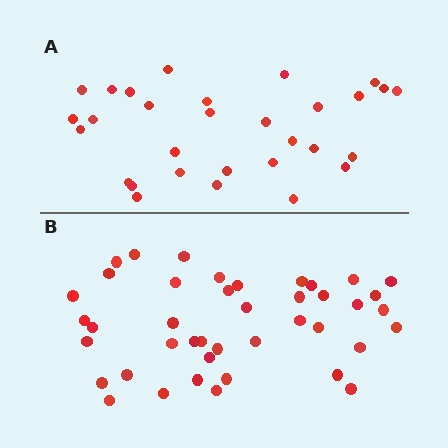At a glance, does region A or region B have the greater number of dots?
Region B (the bottom region) has more dots.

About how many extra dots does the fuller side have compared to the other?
Region B has roughly 12 or so more dots than region A.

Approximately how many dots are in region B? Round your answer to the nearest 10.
About 40 dots. (The exact count is 42, which rounds to 40.)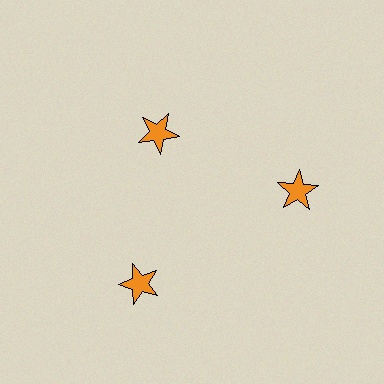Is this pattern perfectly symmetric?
No. The 3 orange stars are arranged in a ring, but one element near the 11 o'clock position is pulled inward toward the center, breaking the 3-fold rotational symmetry.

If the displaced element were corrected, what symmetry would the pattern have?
It would have 3-fold rotational symmetry — the pattern would map onto itself every 120 degrees.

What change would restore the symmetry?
The symmetry would be restored by moving it outward, back onto the ring so that all 3 stars sit at equal angles and equal distance from the center.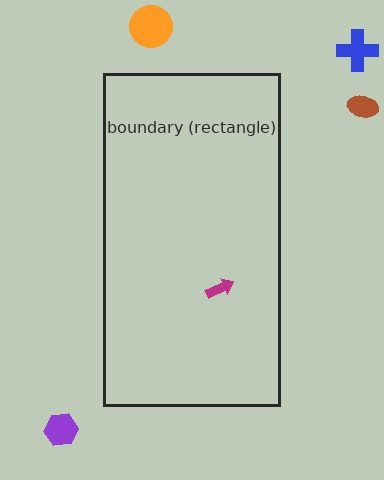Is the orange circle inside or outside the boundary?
Outside.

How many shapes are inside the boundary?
1 inside, 4 outside.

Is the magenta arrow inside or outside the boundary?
Inside.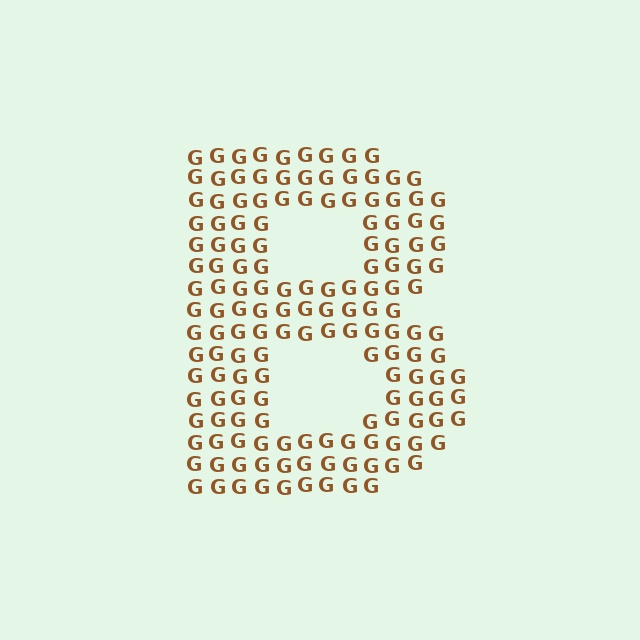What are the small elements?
The small elements are letter G's.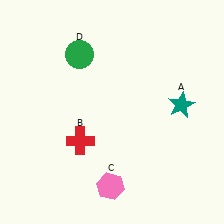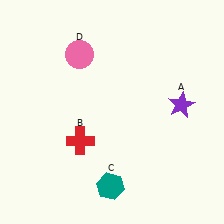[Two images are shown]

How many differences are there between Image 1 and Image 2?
There are 3 differences between the two images.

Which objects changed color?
A changed from teal to purple. C changed from pink to teal. D changed from green to pink.